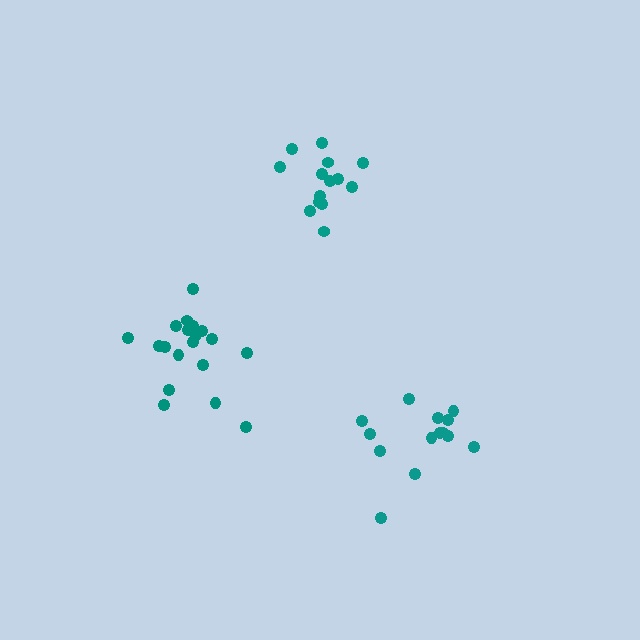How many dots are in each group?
Group 1: 14 dots, Group 2: 19 dots, Group 3: 14 dots (47 total).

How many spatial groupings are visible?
There are 3 spatial groupings.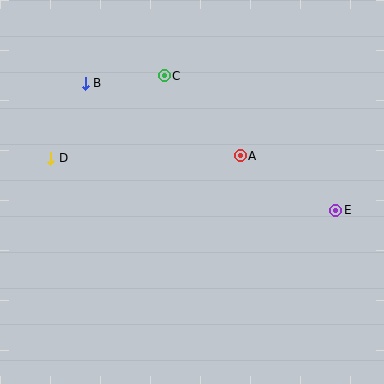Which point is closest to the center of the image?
Point A at (240, 156) is closest to the center.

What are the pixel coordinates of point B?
Point B is at (85, 83).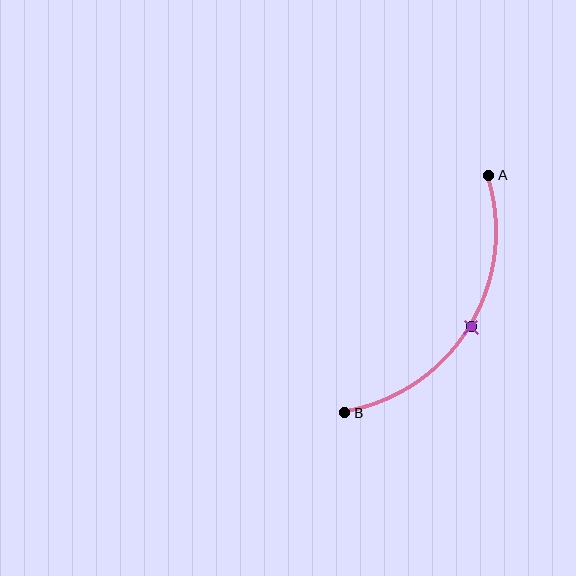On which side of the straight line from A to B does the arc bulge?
The arc bulges to the right of the straight line connecting A and B.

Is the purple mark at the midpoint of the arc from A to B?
Yes. The purple mark lies on the arc at equal arc-length from both A and B — it is the arc midpoint.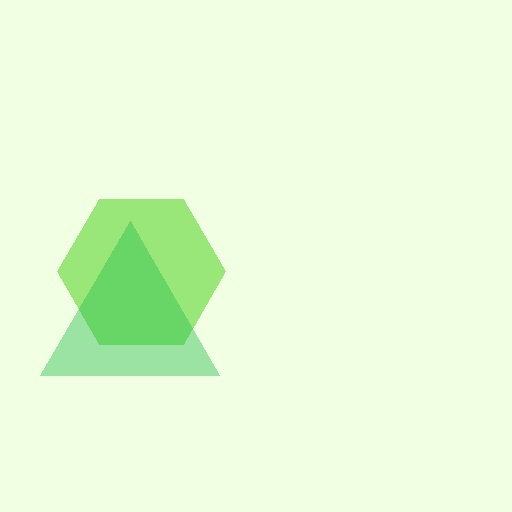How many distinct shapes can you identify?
There are 2 distinct shapes: a lime hexagon, a green triangle.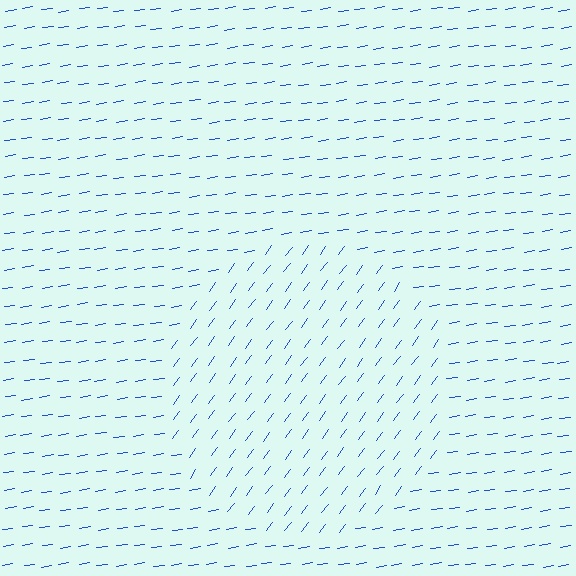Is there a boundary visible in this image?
Yes, there is a texture boundary formed by a change in line orientation.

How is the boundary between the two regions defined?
The boundary is defined purely by a change in line orientation (approximately 45 degrees difference). All lines are the same color and thickness.